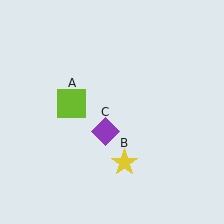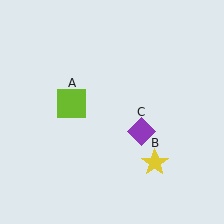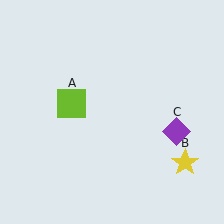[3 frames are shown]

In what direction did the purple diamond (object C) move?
The purple diamond (object C) moved right.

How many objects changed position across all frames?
2 objects changed position: yellow star (object B), purple diamond (object C).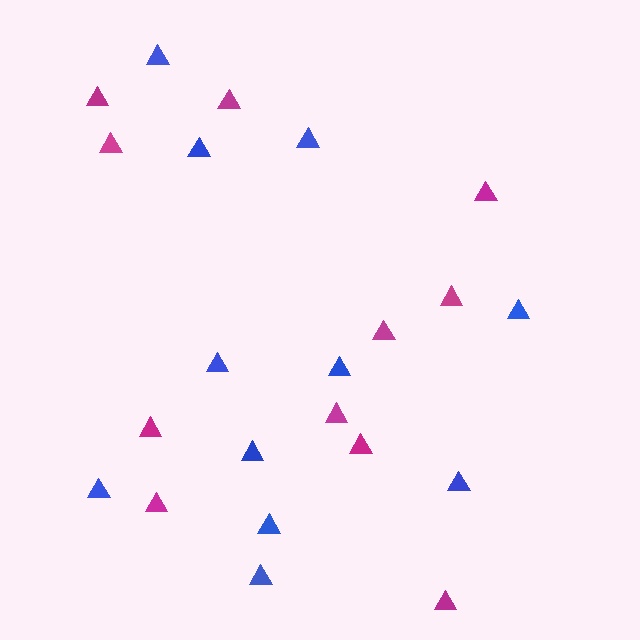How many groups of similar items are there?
There are 2 groups: one group of blue triangles (11) and one group of magenta triangles (11).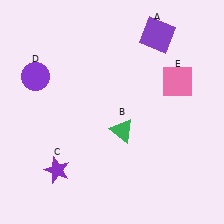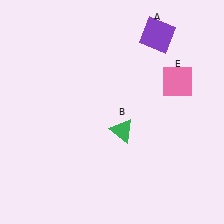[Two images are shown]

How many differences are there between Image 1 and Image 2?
There are 2 differences between the two images.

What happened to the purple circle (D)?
The purple circle (D) was removed in Image 2. It was in the top-left area of Image 1.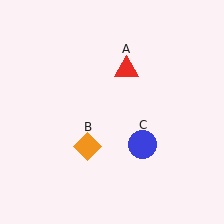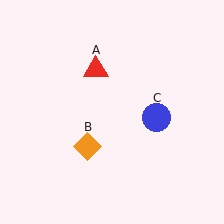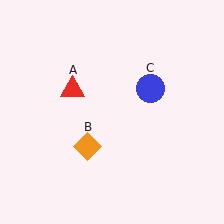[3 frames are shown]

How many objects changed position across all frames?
2 objects changed position: red triangle (object A), blue circle (object C).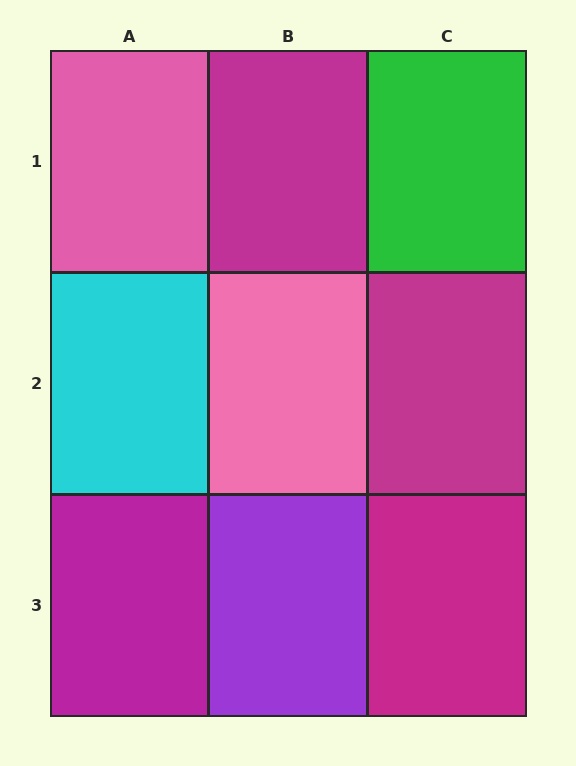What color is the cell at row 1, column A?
Pink.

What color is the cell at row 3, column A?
Magenta.